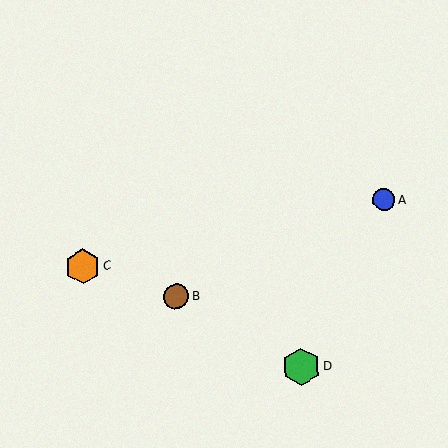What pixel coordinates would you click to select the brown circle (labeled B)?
Click at (176, 296) to select the brown circle B.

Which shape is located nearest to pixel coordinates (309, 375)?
The green hexagon (labeled D) at (301, 367) is nearest to that location.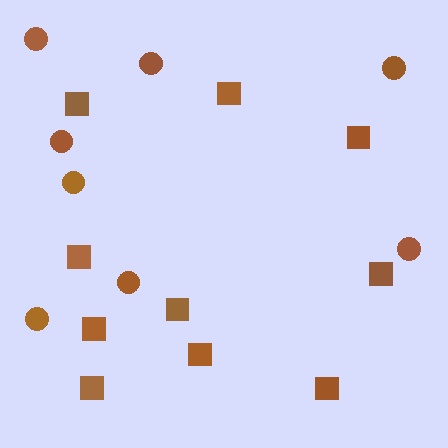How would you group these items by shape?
There are 2 groups: one group of squares (10) and one group of circles (8).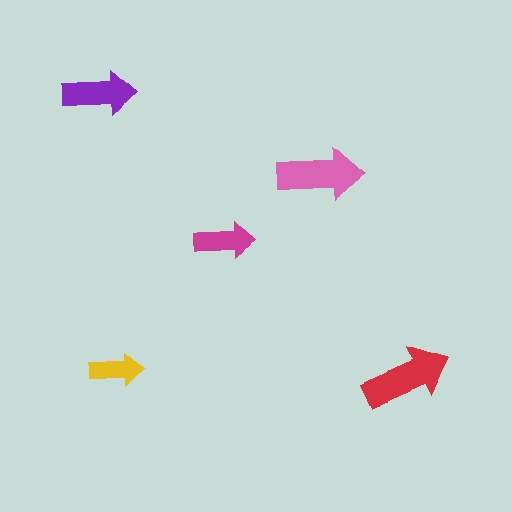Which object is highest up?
The purple arrow is topmost.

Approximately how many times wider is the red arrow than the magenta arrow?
About 1.5 times wider.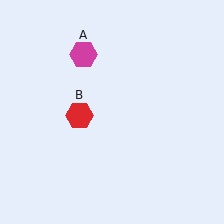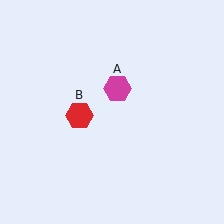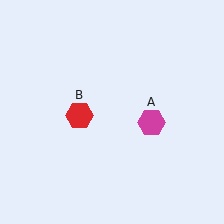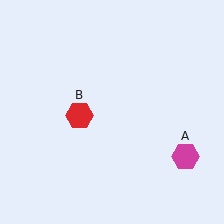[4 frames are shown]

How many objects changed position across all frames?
1 object changed position: magenta hexagon (object A).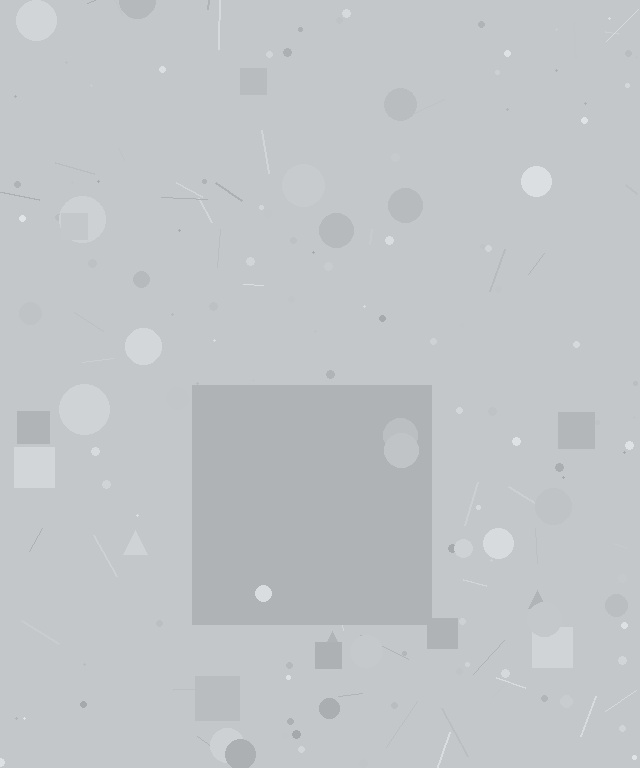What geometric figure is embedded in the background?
A square is embedded in the background.